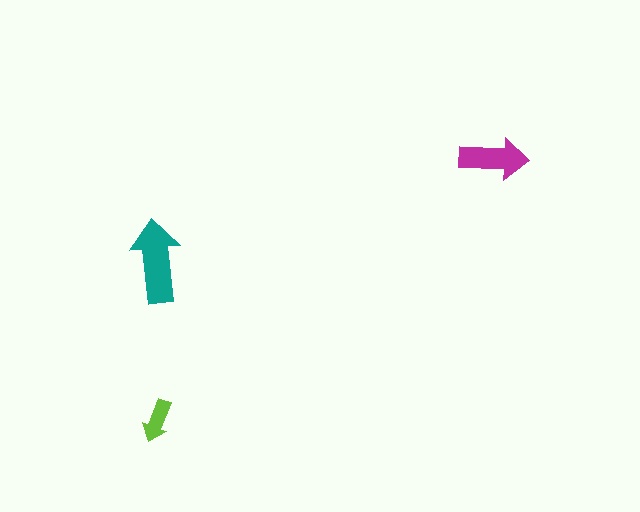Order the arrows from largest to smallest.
the teal one, the magenta one, the lime one.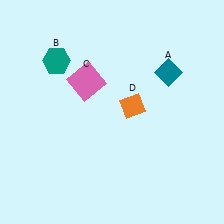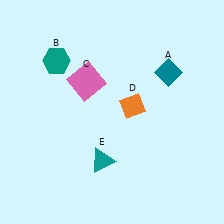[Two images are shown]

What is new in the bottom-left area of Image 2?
A teal triangle (E) was added in the bottom-left area of Image 2.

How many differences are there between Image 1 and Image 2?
There is 1 difference between the two images.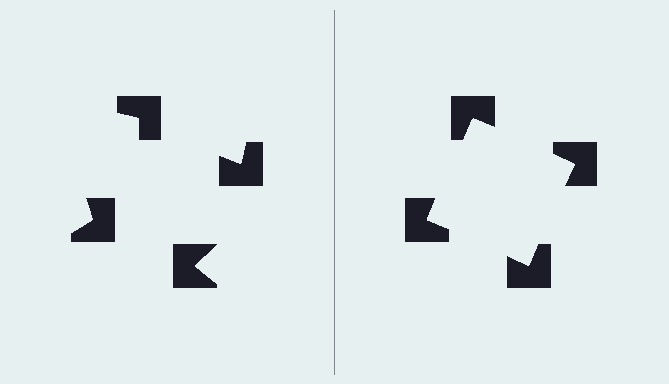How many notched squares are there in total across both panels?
8 — 4 on each side.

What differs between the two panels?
The notched squares are positioned identically on both sides; only the wedge orientations differ. On the right they align to a square; on the left they are misaligned.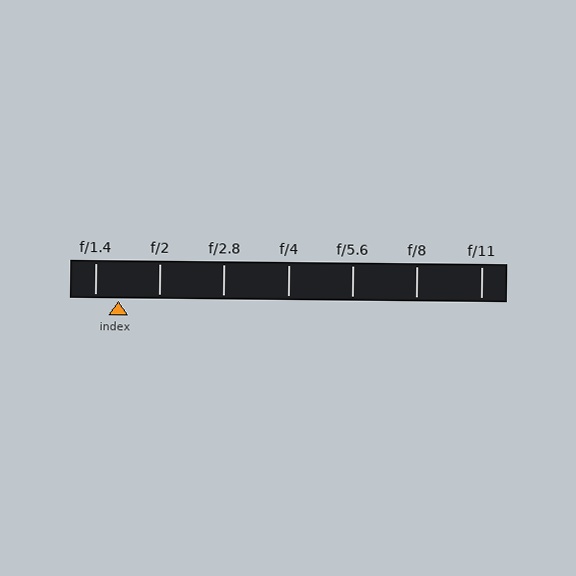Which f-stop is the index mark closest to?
The index mark is closest to f/1.4.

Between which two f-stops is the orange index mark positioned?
The index mark is between f/1.4 and f/2.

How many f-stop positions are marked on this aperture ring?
There are 7 f-stop positions marked.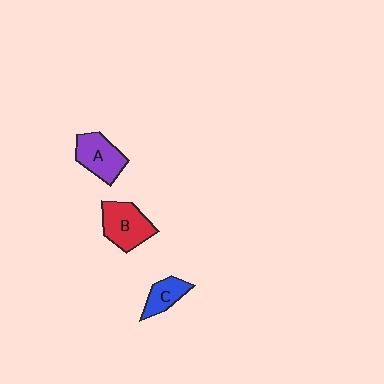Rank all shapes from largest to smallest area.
From largest to smallest: B (red), A (purple), C (blue).